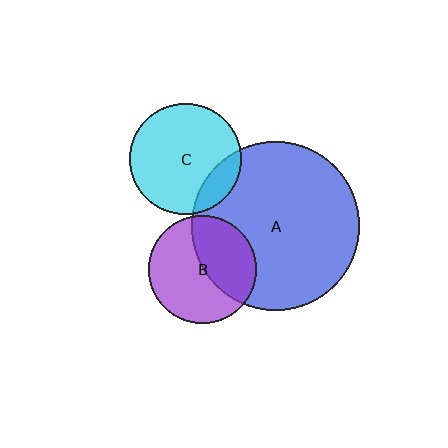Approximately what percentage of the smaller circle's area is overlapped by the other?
Approximately 15%.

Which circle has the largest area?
Circle A (blue).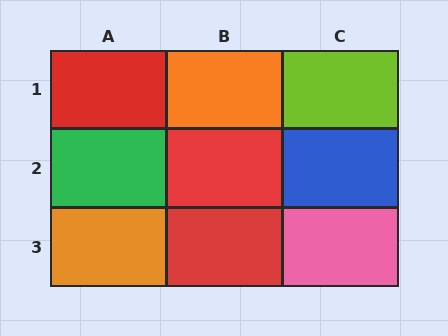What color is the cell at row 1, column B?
Orange.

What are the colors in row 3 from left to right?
Orange, red, pink.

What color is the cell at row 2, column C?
Blue.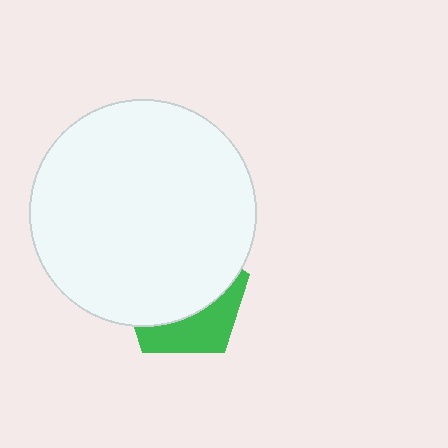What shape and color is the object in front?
The object in front is a white circle.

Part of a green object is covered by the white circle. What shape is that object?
It is a pentagon.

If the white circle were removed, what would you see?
You would see the complete green pentagon.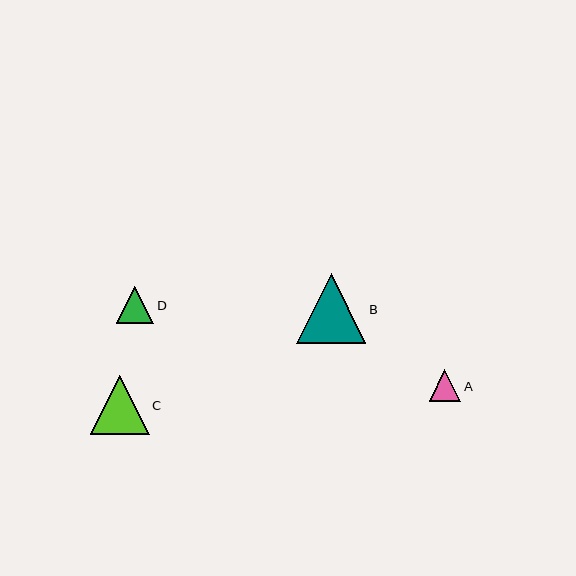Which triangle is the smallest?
Triangle A is the smallest with a size of approximately 32 pixels.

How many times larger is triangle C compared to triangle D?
Triangle C is approximately 1.6 times the size of triangle D.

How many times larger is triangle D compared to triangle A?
Triangle D is approximately 1.2 times the size of triangle A.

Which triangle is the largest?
Triangle B is the largest with a size of approximately 69 pixels.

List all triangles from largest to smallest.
From largest to smallest: B, C, D, A.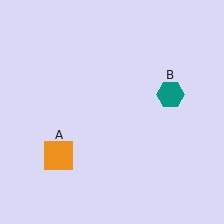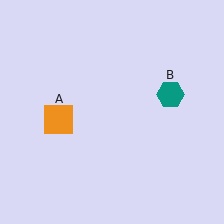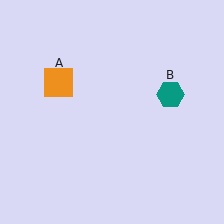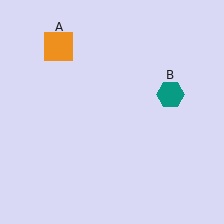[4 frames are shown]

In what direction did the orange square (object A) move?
The orange square (object A) moved up.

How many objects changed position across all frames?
1 object changed position: orange square (object A).